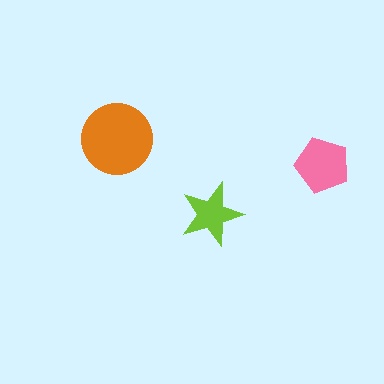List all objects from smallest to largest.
The lime star, the pink pentagon, the orange circle.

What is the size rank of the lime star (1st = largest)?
3rd.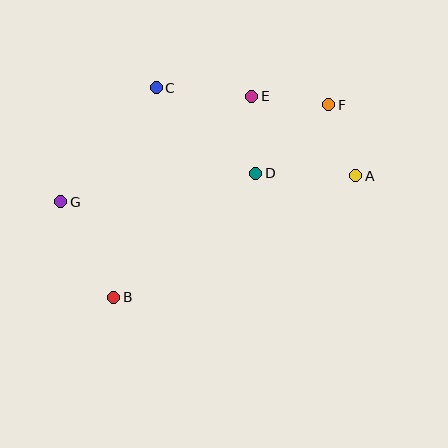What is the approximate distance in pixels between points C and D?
The distance between C and D is approximately 131 pixels.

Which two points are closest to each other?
Points A and F are closest to each other.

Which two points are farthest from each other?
Points A and G are farthest from each other.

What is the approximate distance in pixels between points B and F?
The distance between B and F is approximately 289 pixels.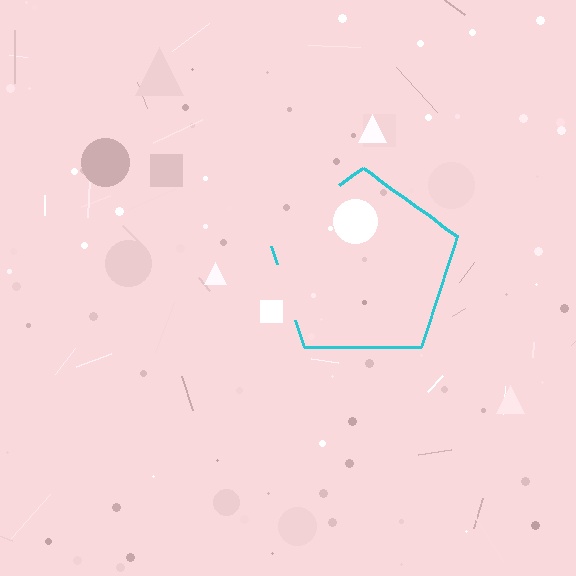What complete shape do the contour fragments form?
The contour fragments form a pentagon.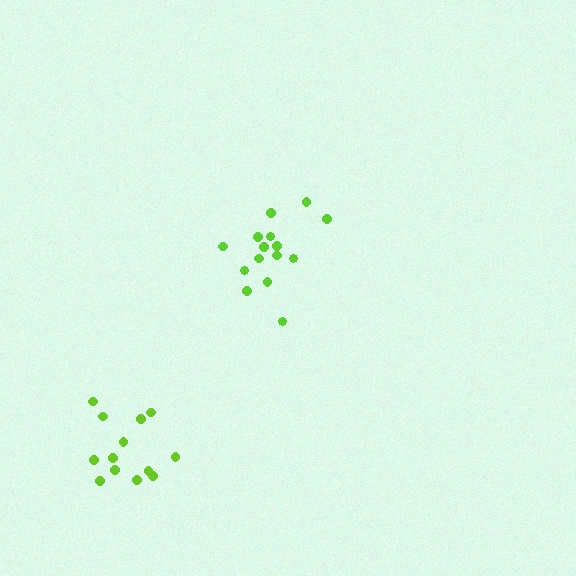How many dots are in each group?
Group 1: 15 dots, Group 2: 13 dots (28 total).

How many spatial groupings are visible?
There are 2 spatial groupings.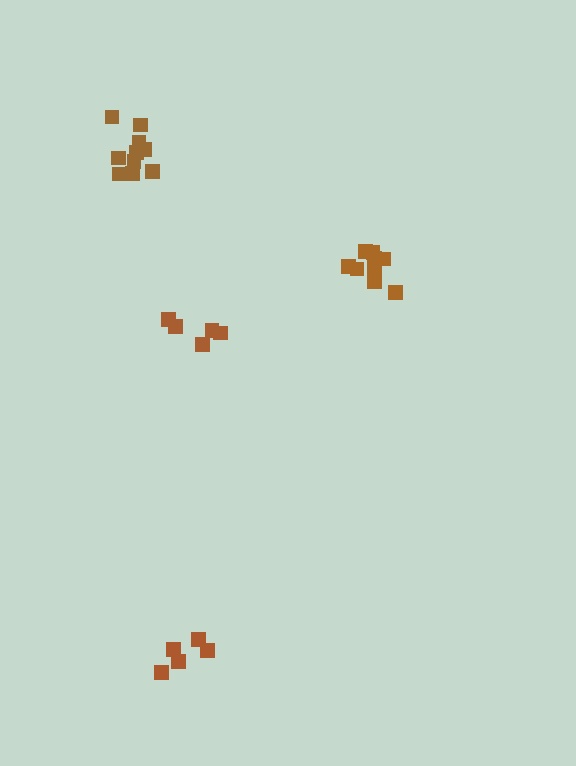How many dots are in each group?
Group 1: 5 dots, Group 2: 5 dots, Group 3: 10 dots, Group 4: 10 dots (30 total).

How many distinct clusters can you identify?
There are 4 distinct clusters.